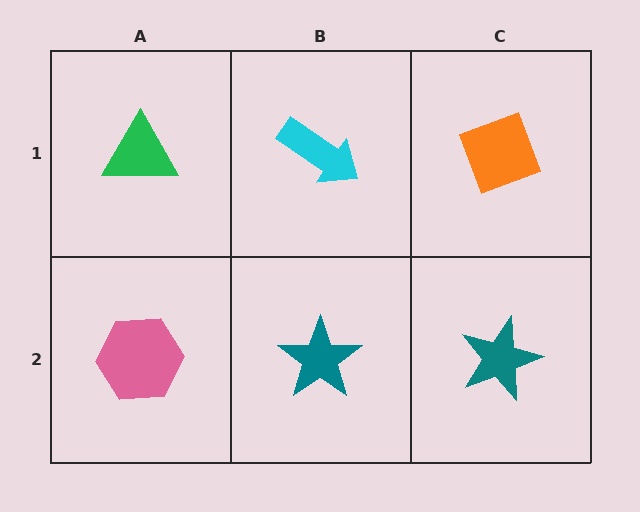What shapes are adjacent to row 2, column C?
An orange diamond (row 1, column C), a teal star (row 2, column B).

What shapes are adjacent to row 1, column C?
A teal star (row 2, column C), a cyan arrow (row 1, column B).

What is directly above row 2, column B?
A cyan arrow.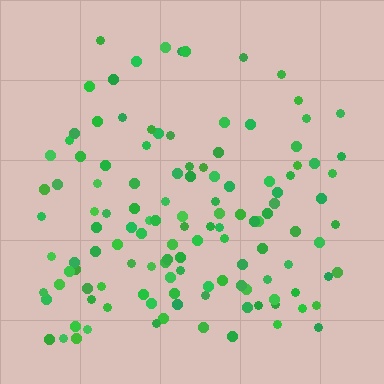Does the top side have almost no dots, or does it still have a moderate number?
Still a moderate number, just noticeably fewer than the bottom.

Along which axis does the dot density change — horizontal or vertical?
Vertical.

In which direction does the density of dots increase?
From top to bottom, with the bottom side densest.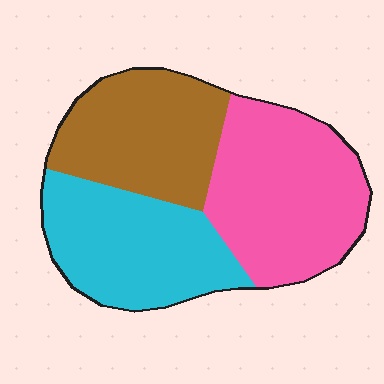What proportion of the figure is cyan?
Cyan takes up between a sixth and a third of the figure.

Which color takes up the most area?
Pink, at roughly 40%.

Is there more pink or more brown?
Pink.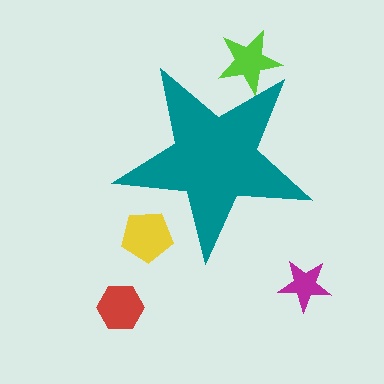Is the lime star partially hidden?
Yes, the lime star is partially hidden behind the teal star.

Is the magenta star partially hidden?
No, the magenta star is fully visible.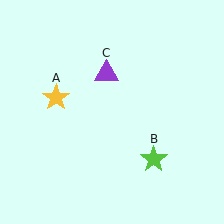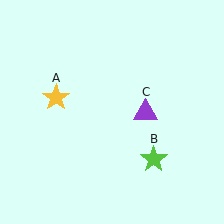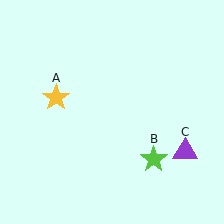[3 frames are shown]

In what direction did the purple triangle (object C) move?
The purple triangle (object C) moved down and to the right.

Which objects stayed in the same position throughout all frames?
Yellow star (object A) and lime star (object B) remained stationary.